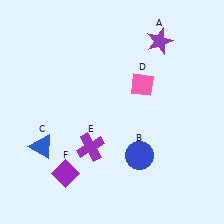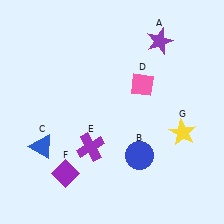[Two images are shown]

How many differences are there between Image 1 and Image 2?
There is 1 difference between the two images.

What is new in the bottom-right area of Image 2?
A yellow star (G) was added in the bottom-right area of Image 2.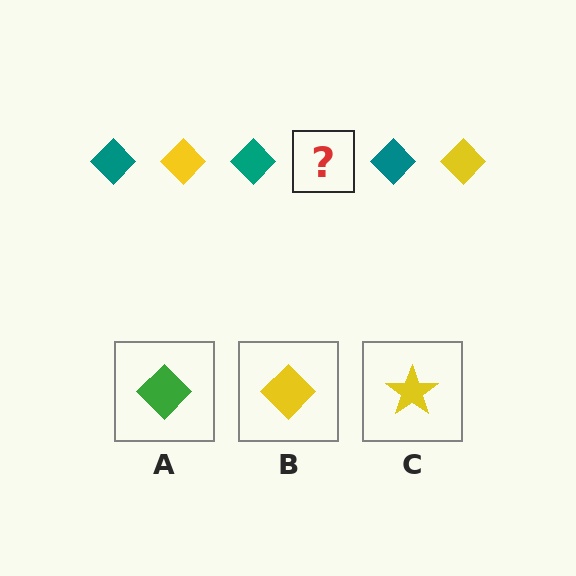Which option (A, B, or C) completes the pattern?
B.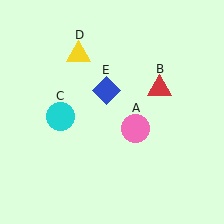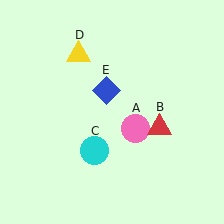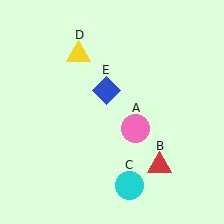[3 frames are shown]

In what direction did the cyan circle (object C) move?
The cyan circle (object C) moved down and to the right.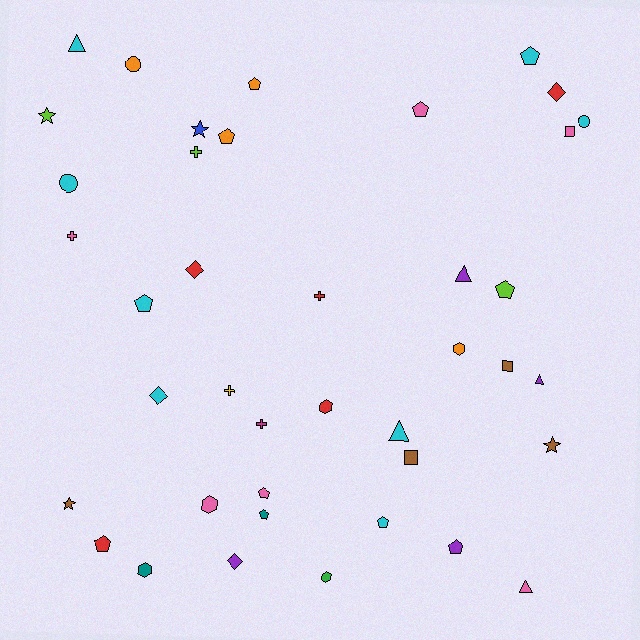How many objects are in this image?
There are 40 objects.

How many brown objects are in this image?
There are 4 brown objects.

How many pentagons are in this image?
There are 11 pentagons.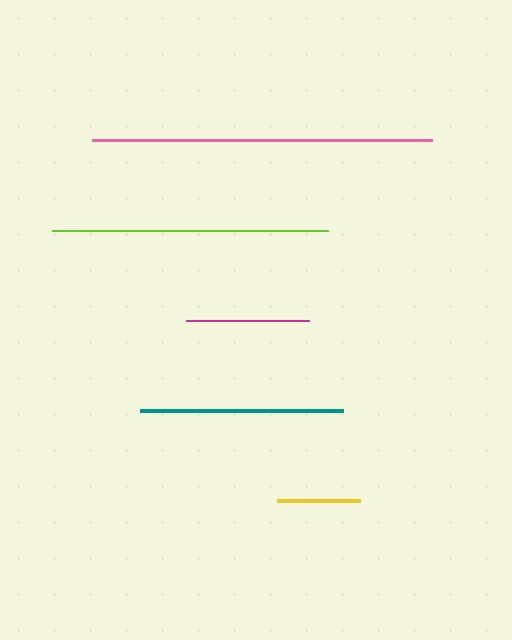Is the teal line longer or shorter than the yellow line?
The teal line is longer than the yellow line.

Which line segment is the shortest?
The yellow line is the shortest at approximately 82 pixels.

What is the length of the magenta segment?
The magenta segment is approximately 123 pixels long.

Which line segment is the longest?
The pink line is the longest at approximately 340 pixels.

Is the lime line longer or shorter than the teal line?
The lime line is longer than the teal line.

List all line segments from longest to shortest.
From longest to shortest: pink, lime, teal, magenta, yellow.